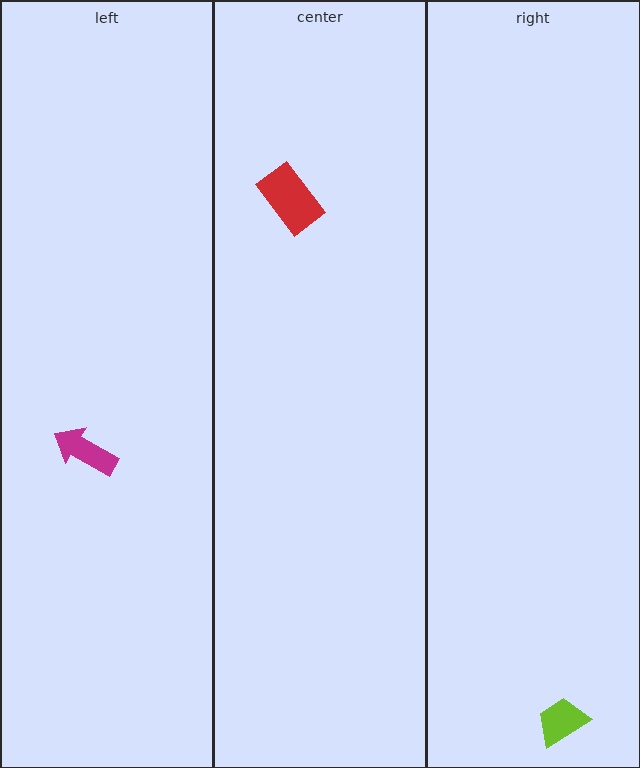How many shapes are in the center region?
1.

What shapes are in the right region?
The lime trapezoid.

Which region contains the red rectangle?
The center region.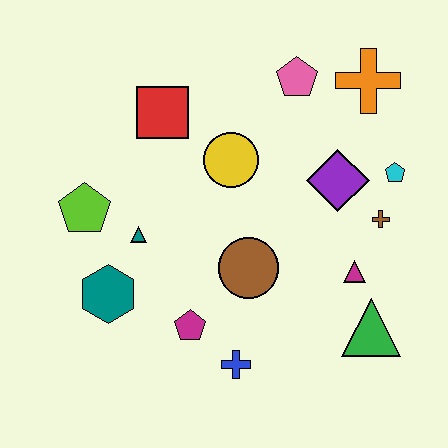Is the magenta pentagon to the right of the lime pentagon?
Yes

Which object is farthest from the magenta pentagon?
The orange cross is farthest from the magenta pentagon.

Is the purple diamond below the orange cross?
Yes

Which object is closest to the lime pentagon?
The teal triangle is closest to the lime pentagon.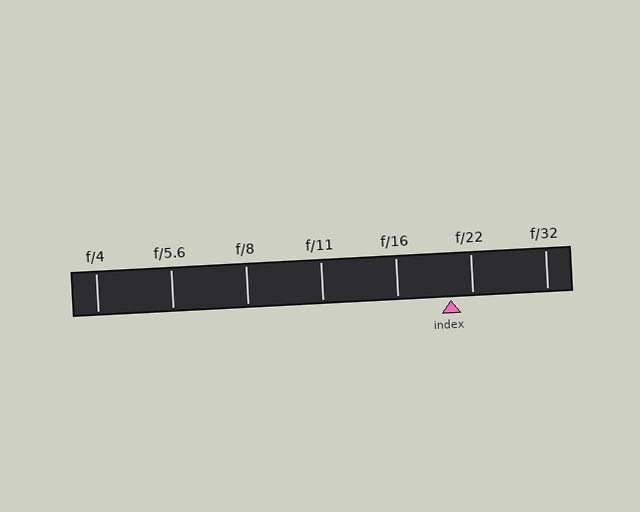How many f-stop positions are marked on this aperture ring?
There are 7 f-stop positions marked.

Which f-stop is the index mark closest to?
The index mark is closest to f/22.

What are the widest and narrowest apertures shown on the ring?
The widest aperture shown is f/4 and the narrowest is f/32.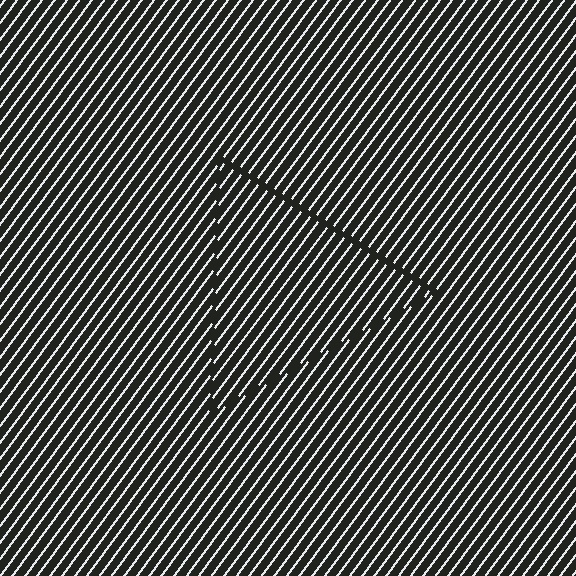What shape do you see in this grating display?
An illusory triangle. The interior of the shape contains the same grating, shifted by half a period — the contour is defined by the phase discontinuity where line-ends from the inner and outer gratings abut.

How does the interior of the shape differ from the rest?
The interior of the shape contains the same grating, shifted by half a period — the contour is defined by the phase discontinuity where line-ends from the inner and outer gratings abut.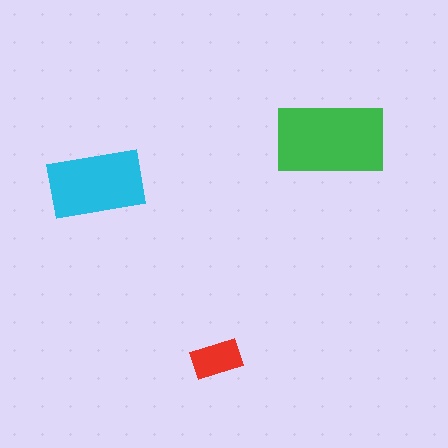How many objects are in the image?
There are 3 objects in the image.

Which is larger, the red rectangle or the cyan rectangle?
The cyan one.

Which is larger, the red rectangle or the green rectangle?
The green one.